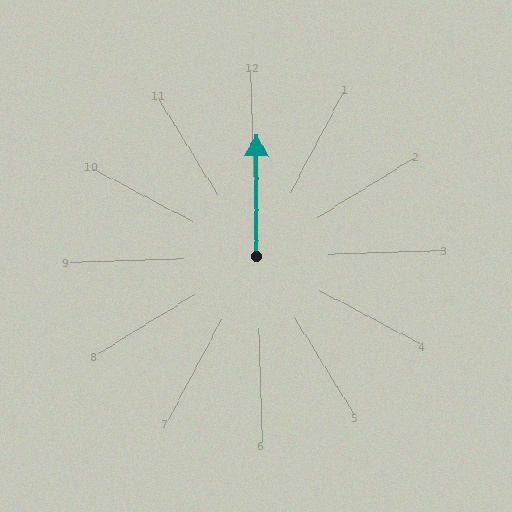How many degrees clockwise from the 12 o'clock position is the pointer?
Approximately 2 degrees.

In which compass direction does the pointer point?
North.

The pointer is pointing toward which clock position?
Roughly 12 o'clock.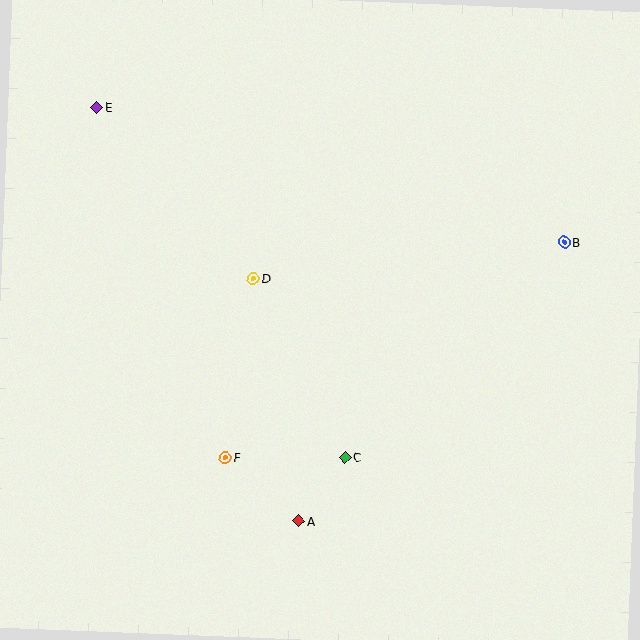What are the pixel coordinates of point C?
Point C is at (345, 458).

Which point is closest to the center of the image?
Point D at (253, 278) is closest to the center.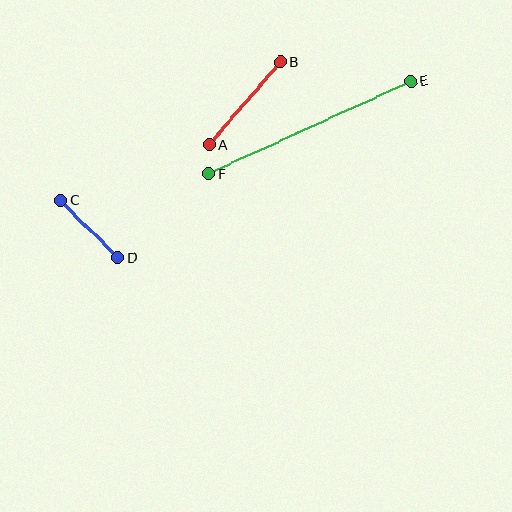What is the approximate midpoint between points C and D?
The midpoint is at approximately (89, 229) pixels.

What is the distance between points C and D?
The distance is approximately 81 pixels.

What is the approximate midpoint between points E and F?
The midpoint is at approximately (310, 127) pixels.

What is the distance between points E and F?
The distance is approximately 222 pixels.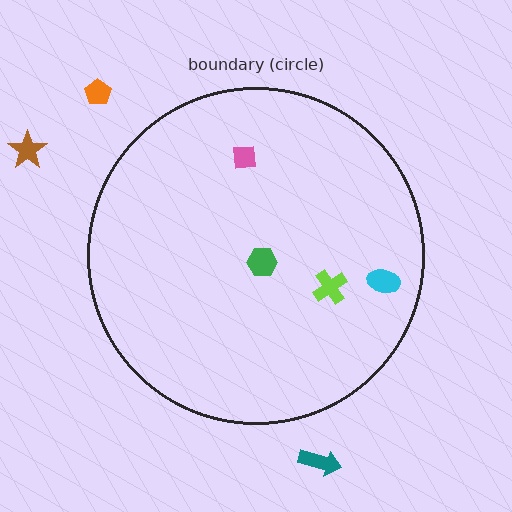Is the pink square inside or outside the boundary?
Inside.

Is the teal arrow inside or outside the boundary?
Outside.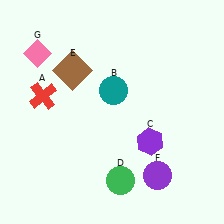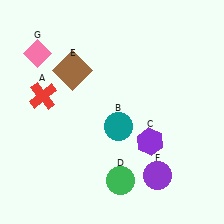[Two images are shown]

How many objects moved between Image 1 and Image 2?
1 object moved between the two images.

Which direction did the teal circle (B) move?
The teal circle (B) moved down.